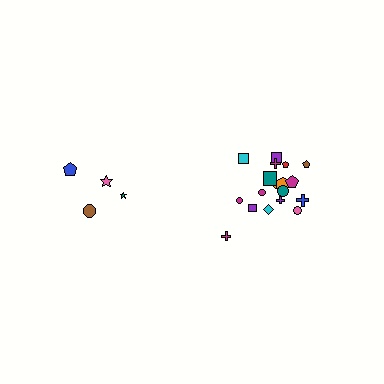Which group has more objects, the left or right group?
The right group.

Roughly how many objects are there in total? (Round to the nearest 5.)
Roughly 20 objects in total.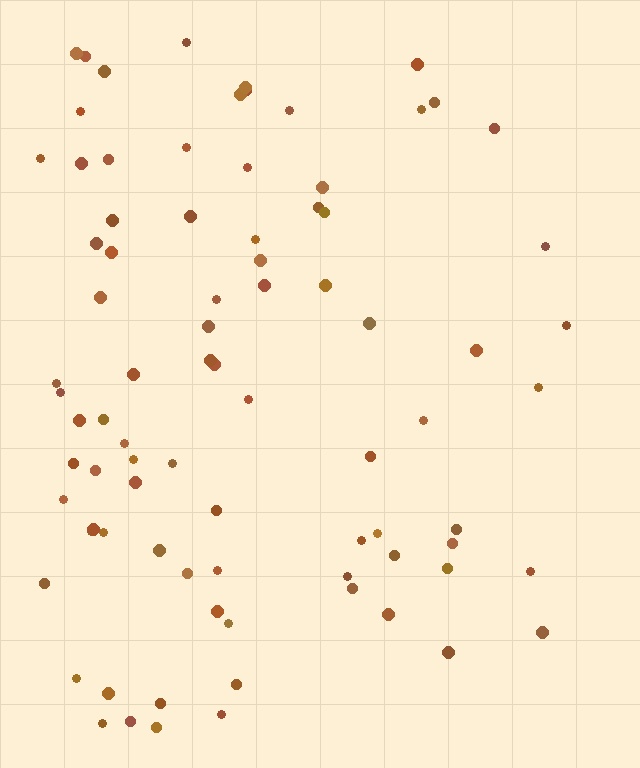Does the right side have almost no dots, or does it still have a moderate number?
Still a moderate number, just noticeably fewer than the left.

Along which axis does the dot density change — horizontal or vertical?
Horizontal.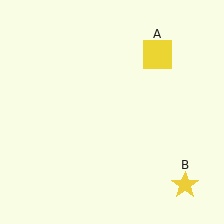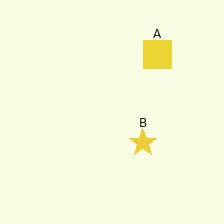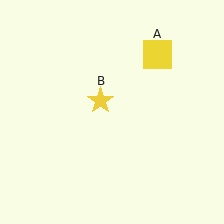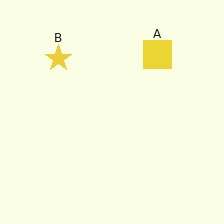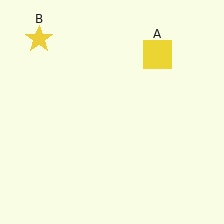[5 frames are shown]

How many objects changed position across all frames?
1 object changed position: yellow star (object B).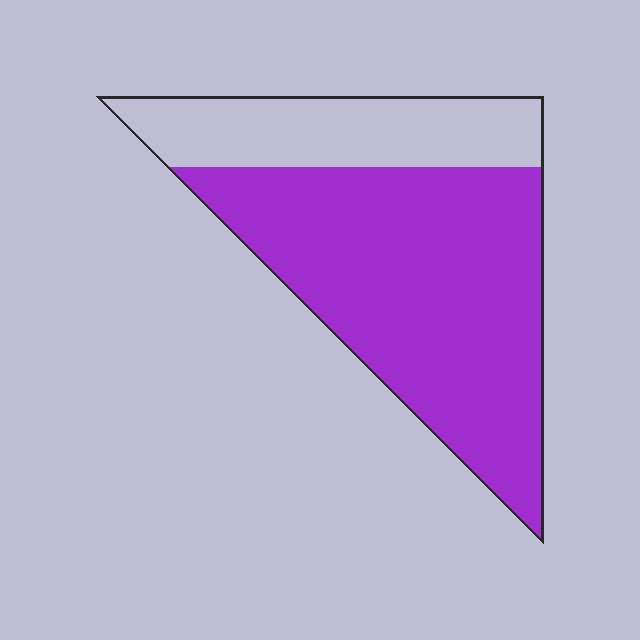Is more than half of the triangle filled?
Yes.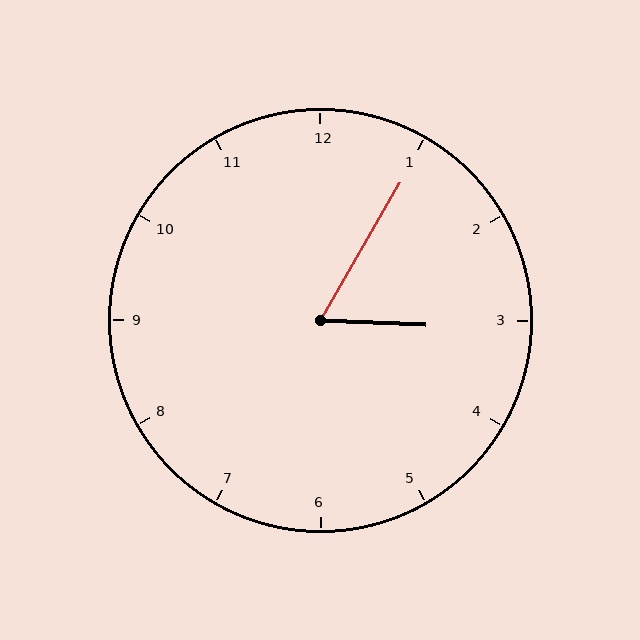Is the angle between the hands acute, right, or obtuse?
It is acute.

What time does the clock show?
3:05.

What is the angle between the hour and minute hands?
Approximately 62 degrees.